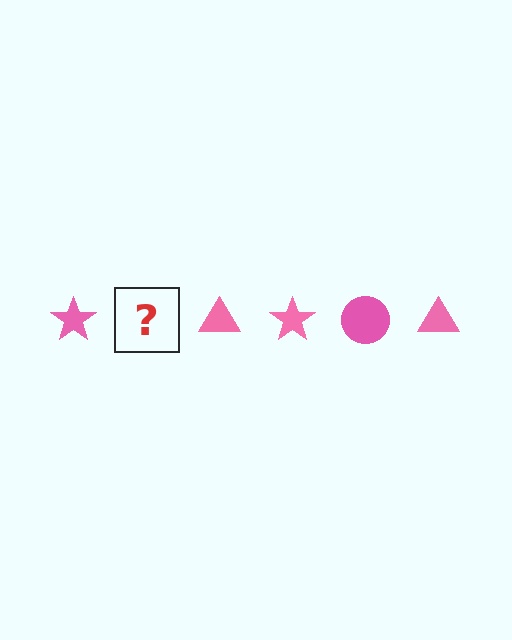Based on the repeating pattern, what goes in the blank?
The blank should be a pink circle.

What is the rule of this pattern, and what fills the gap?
The rule is that the pattern cycles through star, circle, triangle shapes in pink. The gap should be filled with a pink circle.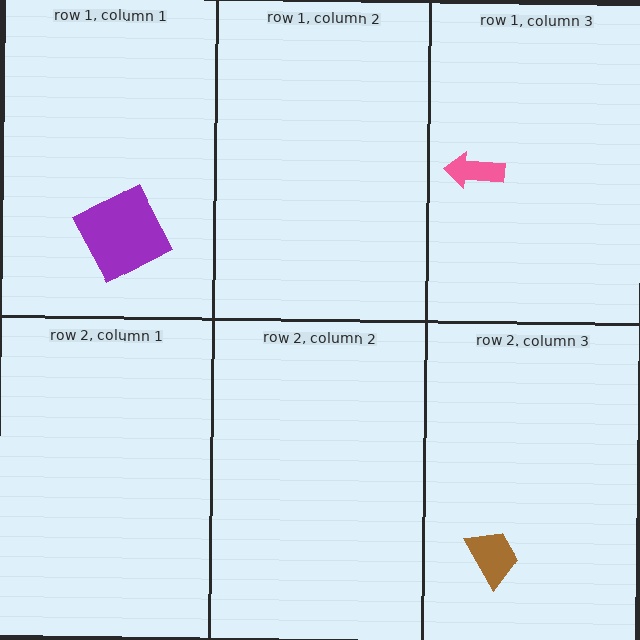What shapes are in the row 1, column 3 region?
The pink arrow.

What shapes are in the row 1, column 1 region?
The purple square.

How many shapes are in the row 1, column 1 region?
1.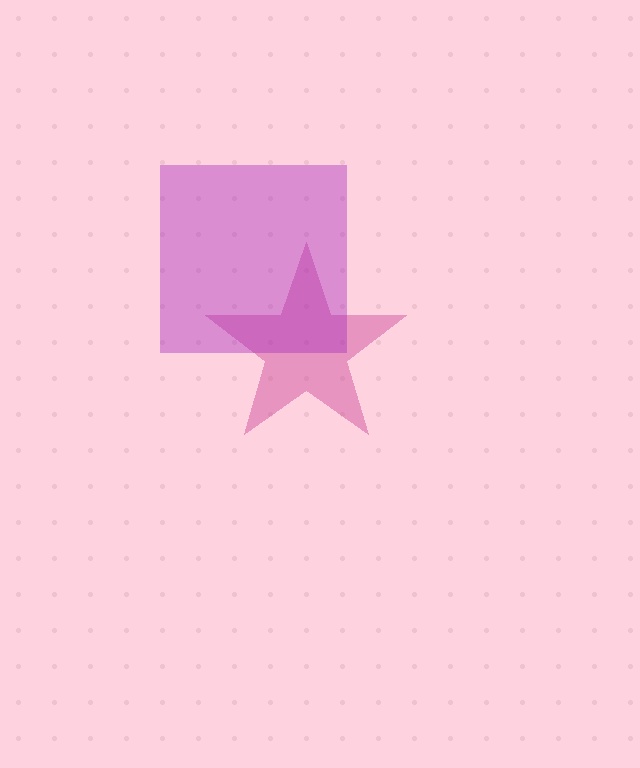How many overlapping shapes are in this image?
There are 2 overlapping shapes in the image.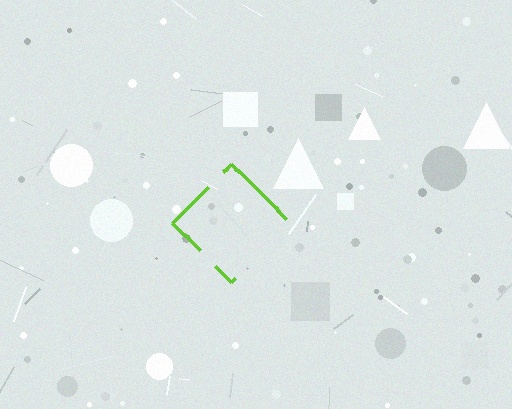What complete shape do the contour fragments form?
The contour fragments form a diamond.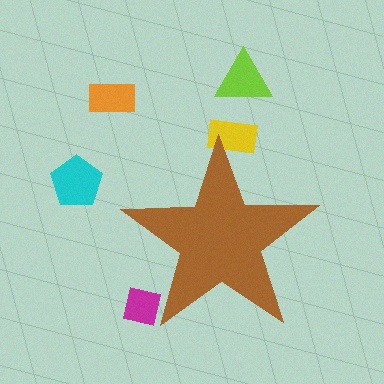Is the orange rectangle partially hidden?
No, the orange rectangle is fully visible.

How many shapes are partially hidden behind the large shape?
2 shapes are partially hidden.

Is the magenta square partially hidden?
Yes, the magenta square is partially hidden behind the brown star.